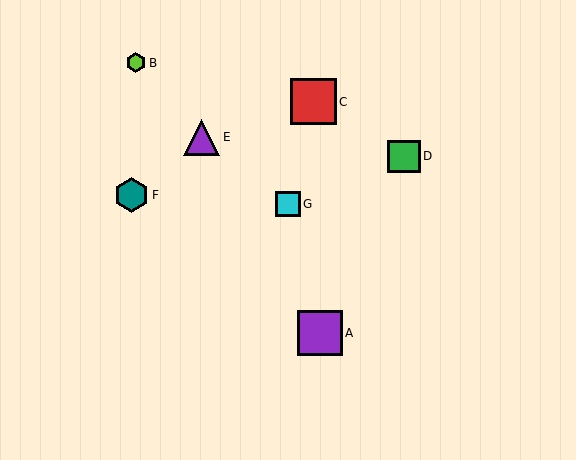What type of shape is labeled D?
Shape D is a green square.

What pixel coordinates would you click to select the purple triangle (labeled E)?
Click at (202, 137) to select the purple triangle E.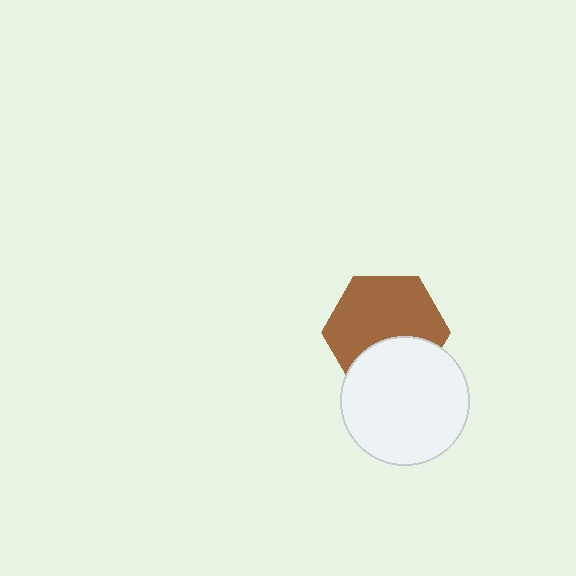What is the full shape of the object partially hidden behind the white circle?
The partially hidden object is a brown hexagon.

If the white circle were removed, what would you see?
You would see the complete brown hexagon.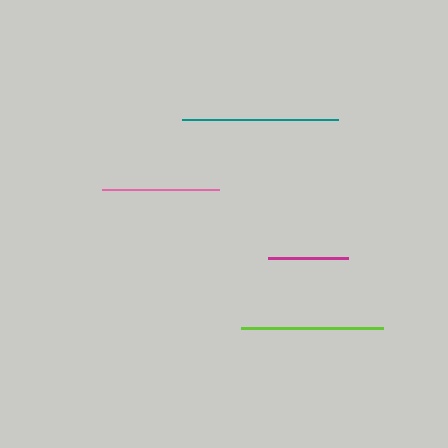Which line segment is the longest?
The teal line is the longest at approximately 156 pixels.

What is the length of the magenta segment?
The magenta segment is approximately 80 pixels long.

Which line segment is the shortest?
The magenta line is the shortest at approximately 80 pixels.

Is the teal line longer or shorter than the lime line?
The teal line is longer than the lime line.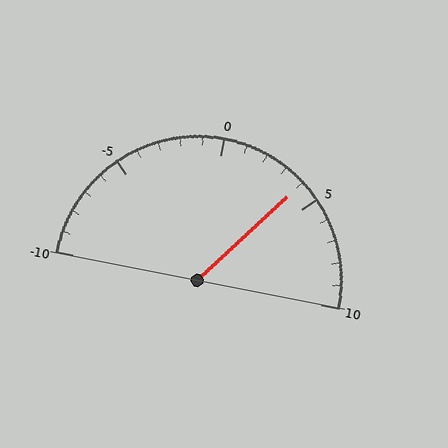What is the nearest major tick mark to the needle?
The nearest major tick mark is 5.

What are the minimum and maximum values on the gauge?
The gauge ranges from -10 to 10.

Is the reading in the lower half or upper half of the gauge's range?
The reading is in the upper half of the range (-10 to 10).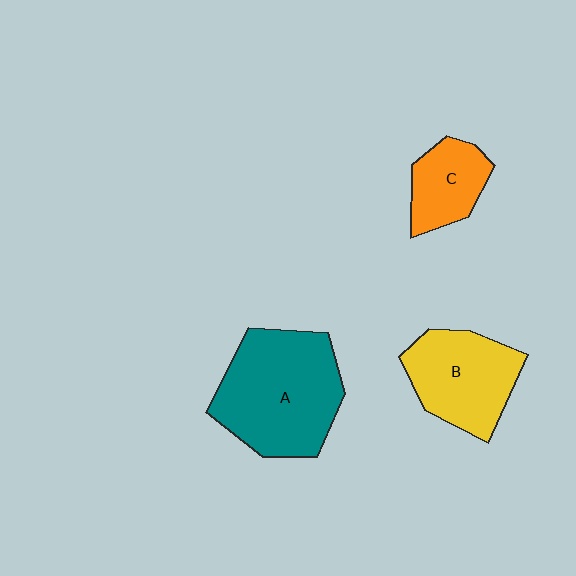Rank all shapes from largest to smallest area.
From largest to smallest: A (teal), B (yellow), C (orange).